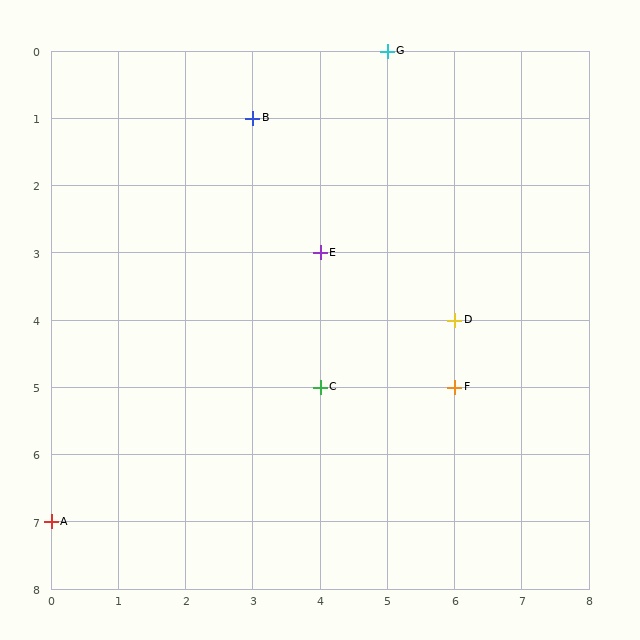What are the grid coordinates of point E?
Point E is at grid coordinates (4, 3).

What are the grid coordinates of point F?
Point F is at grid coordinates (6, 5).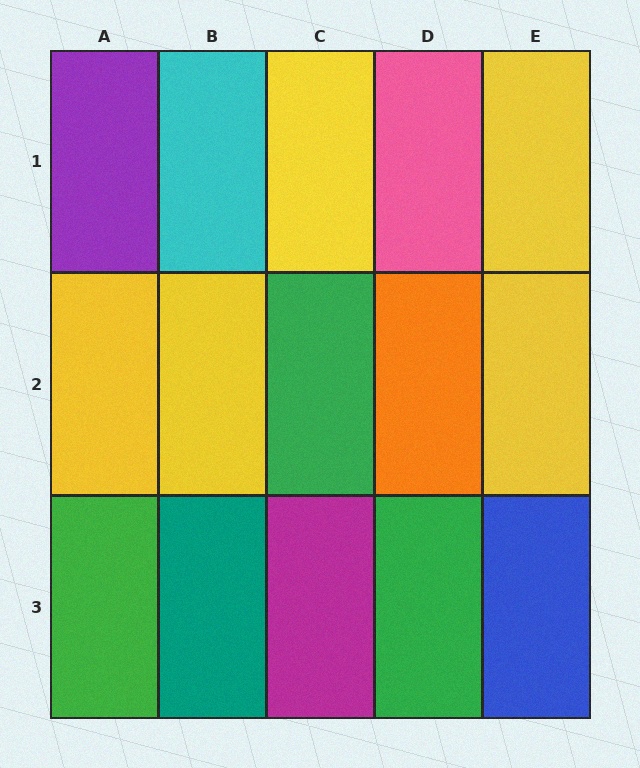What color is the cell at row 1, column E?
Yellow.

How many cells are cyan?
1 cell is cyan.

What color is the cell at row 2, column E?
Yellow.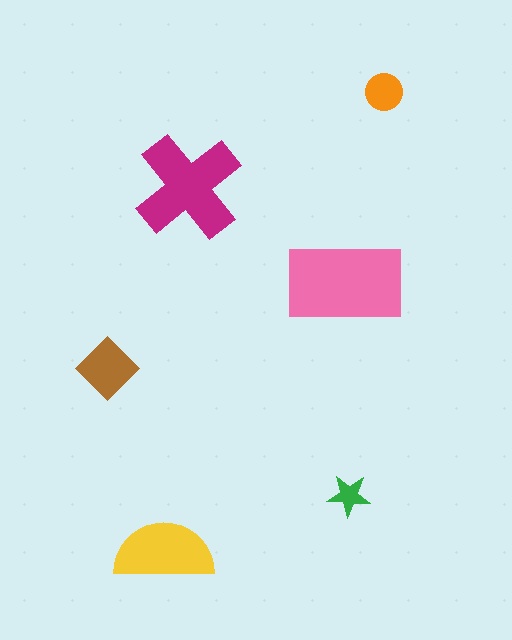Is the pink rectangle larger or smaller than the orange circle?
Larger.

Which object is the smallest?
The green star.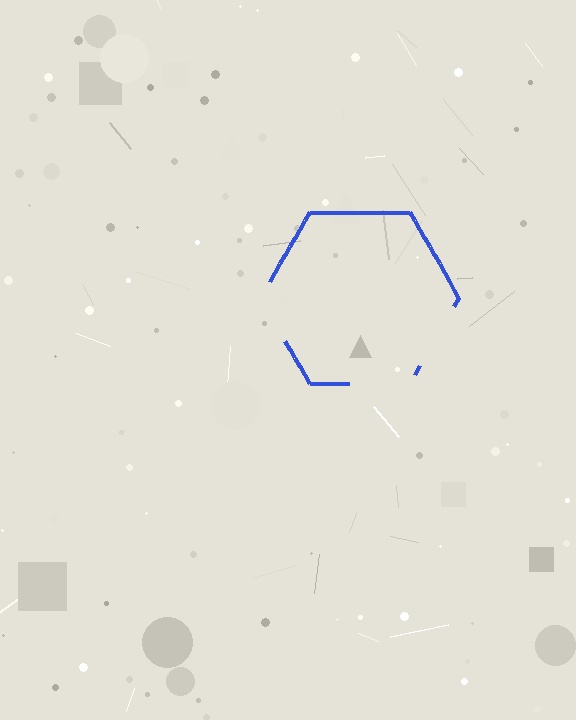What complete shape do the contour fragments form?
The contour fragments form a hexagon.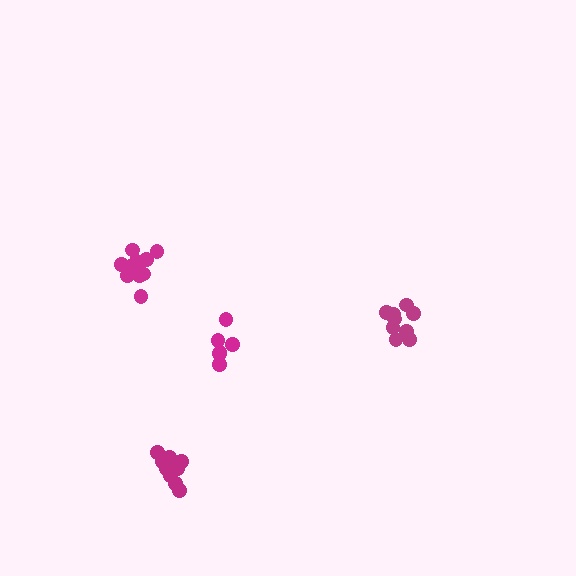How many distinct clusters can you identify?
There are 4 distinct clusters.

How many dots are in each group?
Group 1: 10 dots, Group 2: 12 dots, Group 3: 9 dots, Group 4: 6 dots (37 total).